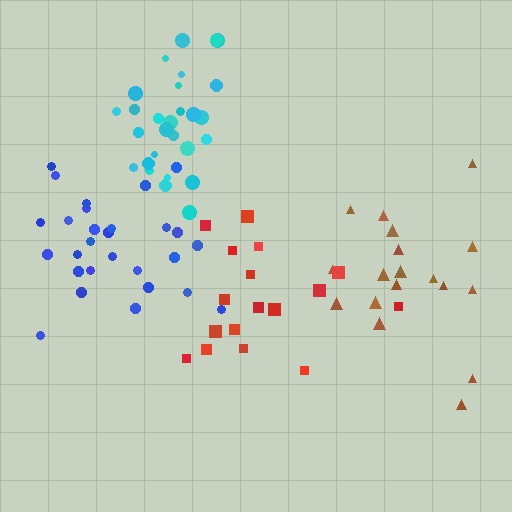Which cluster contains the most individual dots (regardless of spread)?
Cyan (28).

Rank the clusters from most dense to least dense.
cyan, blue, brown, red.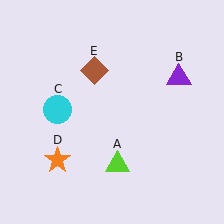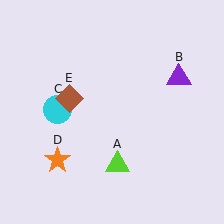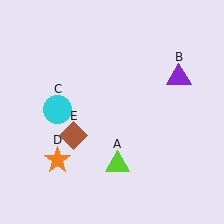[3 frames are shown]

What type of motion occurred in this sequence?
The brown diamond (object E) rotated counterclockwise around the center of the scene.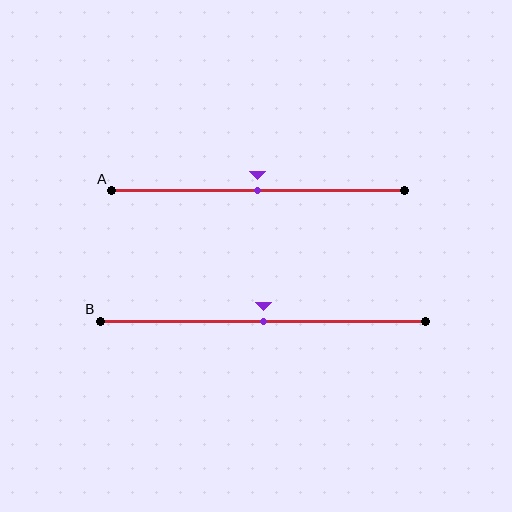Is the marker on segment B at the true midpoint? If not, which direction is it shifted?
Yes, the marker on segment B is at the true midpoint.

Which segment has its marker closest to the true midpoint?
Segment A has its marker closest to the true midpoint.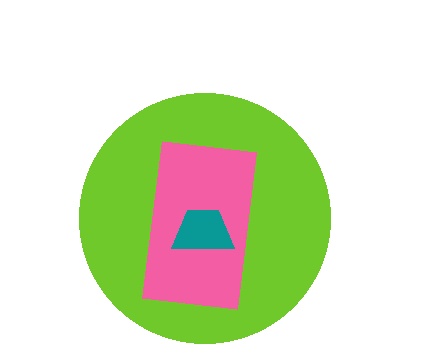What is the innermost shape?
The teal trapezoid.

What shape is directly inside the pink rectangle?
The teal trapezoid.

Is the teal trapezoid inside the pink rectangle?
Yes.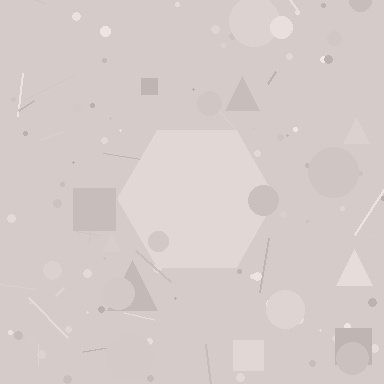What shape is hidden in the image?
A hexagon is hidden in the image.